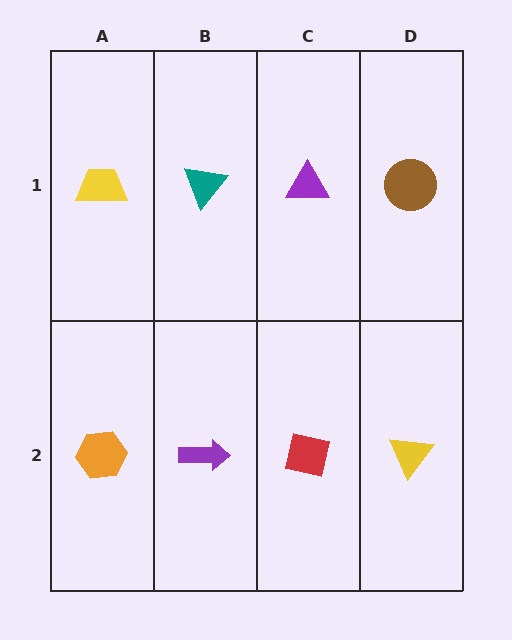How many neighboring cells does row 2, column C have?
3.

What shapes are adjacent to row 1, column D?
A yellow triangle (row 2, column D), a purple triangle (row 1, column C).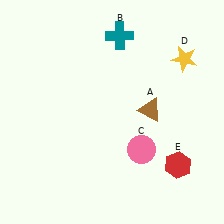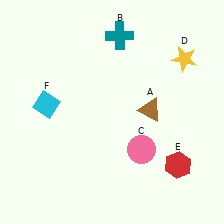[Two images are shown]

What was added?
A cyan diamond (F) was added in Image 2.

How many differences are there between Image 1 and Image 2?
There is 1 difference between the two images.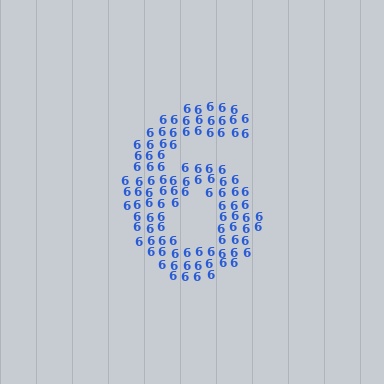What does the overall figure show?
The overall figure shows the digit 6.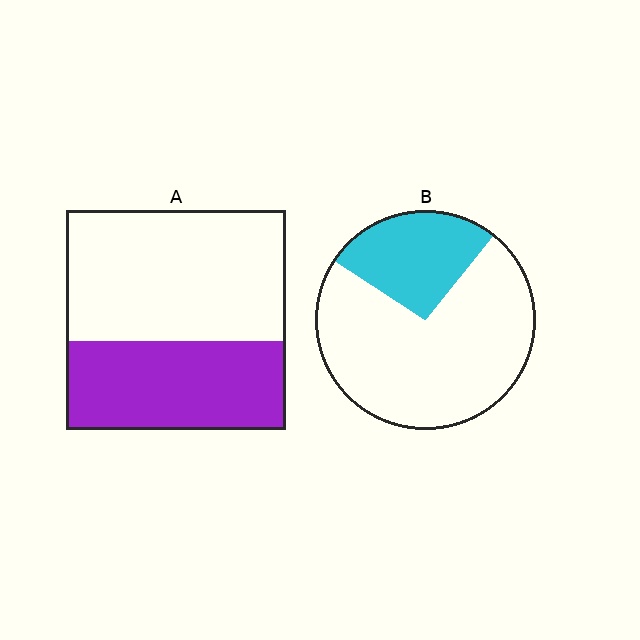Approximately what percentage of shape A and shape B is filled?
A is approximately 40% and B is approximately 25%.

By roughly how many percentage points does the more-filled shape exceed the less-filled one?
By roughly 15 percentage points (A over B).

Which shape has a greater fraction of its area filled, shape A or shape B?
Shape A.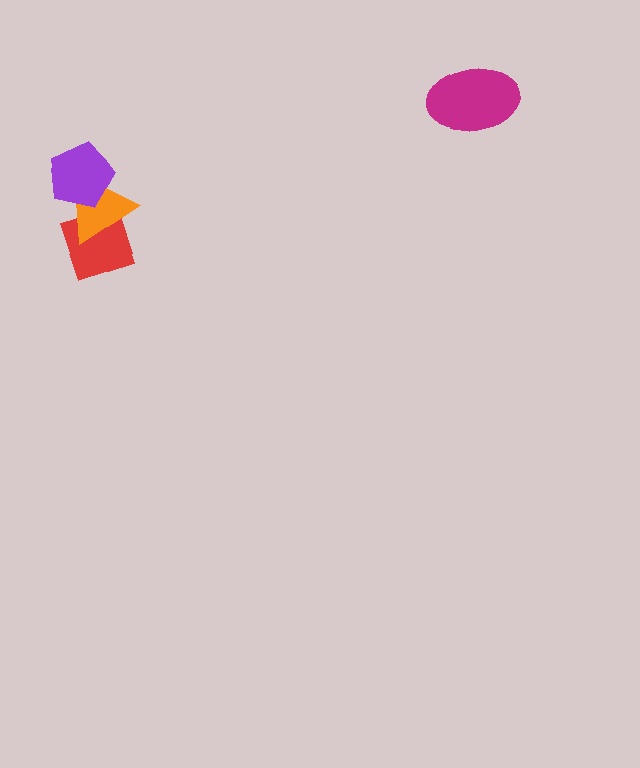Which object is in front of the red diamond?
The orange triangle is in front of the red diamond.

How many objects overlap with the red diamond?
1 object overlaps with the red diamond.